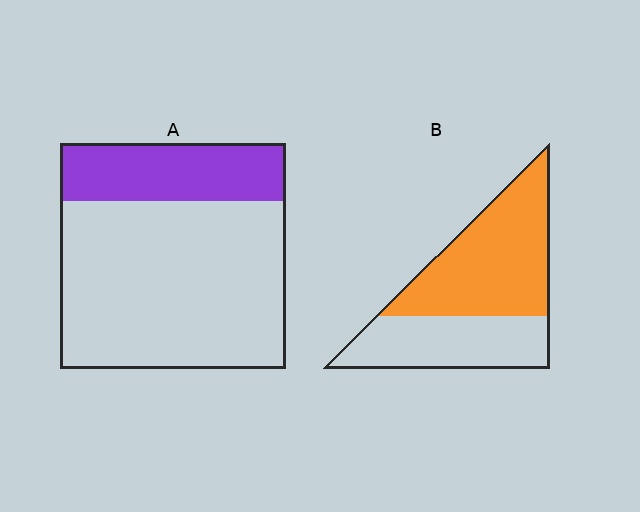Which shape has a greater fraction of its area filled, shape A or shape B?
Shape B.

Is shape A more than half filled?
No.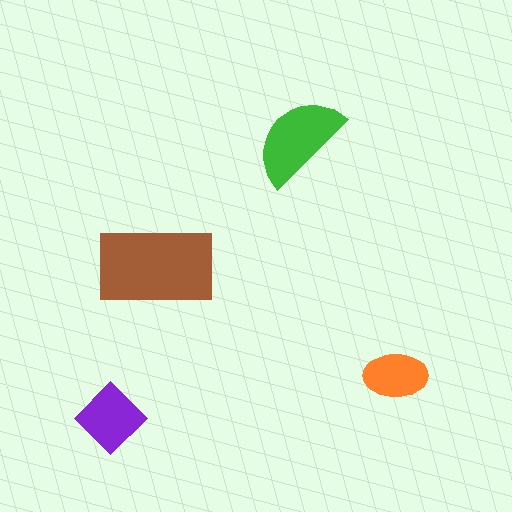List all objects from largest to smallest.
The brown rectangle, the green semicircle, the purple diamond, the orange ellipse.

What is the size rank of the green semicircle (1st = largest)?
2nd.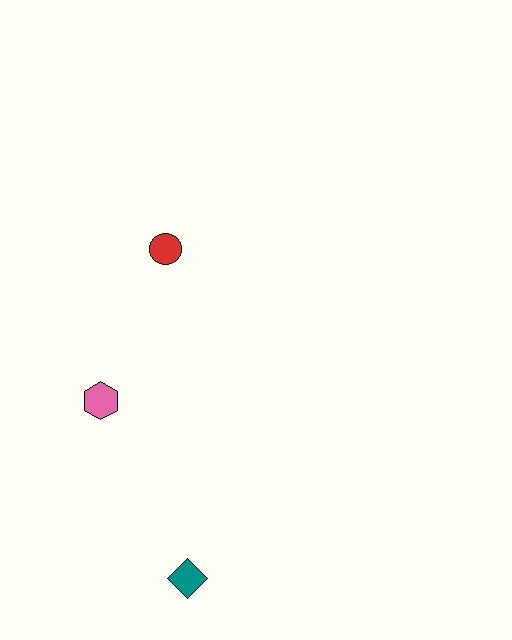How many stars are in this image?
There are no stars.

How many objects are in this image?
There are 3 objects.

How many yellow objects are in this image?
There are no yellow objects.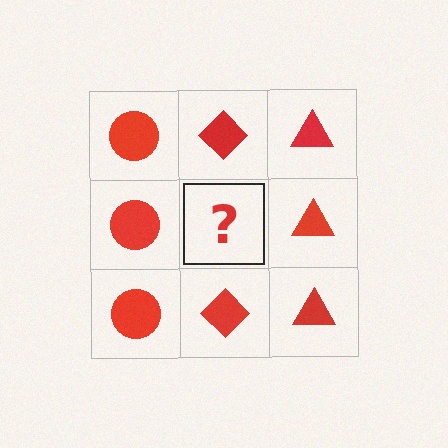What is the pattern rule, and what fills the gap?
The rule is that each column has a consistent shape. The gap should be filled with a red diamond.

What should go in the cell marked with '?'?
The missing cell should contain a red diamond.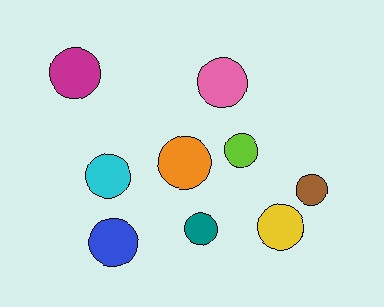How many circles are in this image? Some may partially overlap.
There are 9 circles.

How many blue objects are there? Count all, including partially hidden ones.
There is 1 blue object.